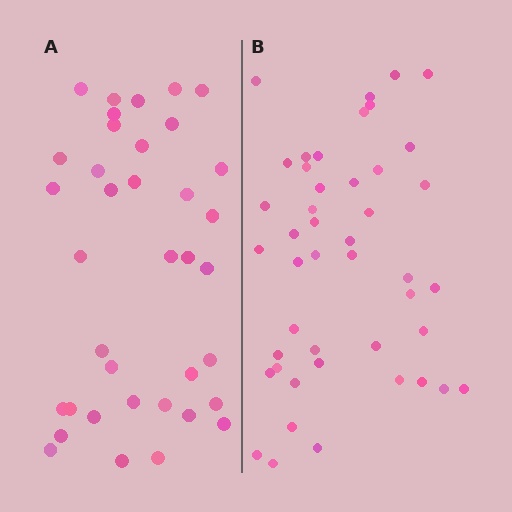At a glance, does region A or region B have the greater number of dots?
Region B (the right region) has more dots.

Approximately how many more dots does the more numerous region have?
Region B has roughly 8 or so more dots than region A.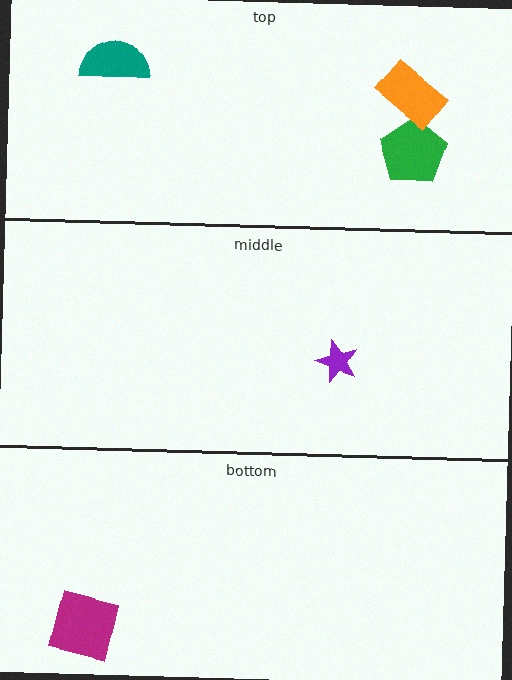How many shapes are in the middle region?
1.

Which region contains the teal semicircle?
The top region.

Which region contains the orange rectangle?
The top region.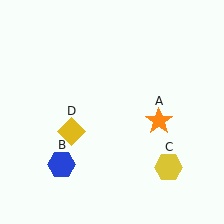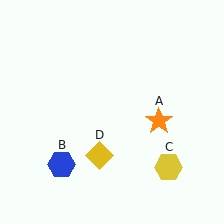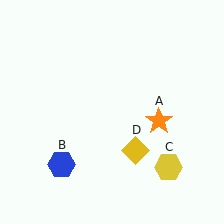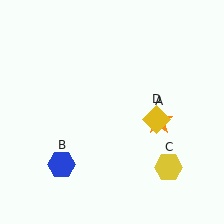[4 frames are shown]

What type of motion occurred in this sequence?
The yellow diamond (object D) rotated counterclockwise around the center of the scene.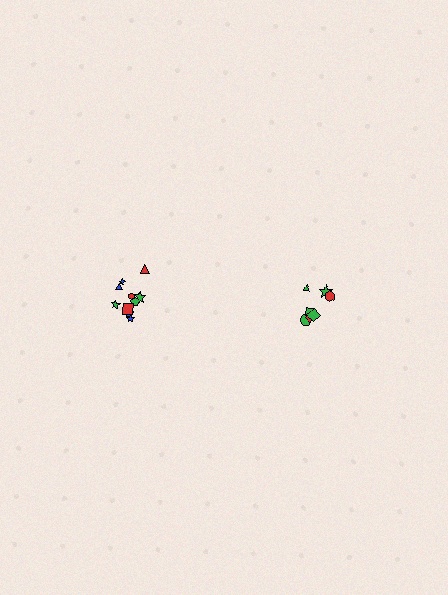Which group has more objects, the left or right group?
The left group.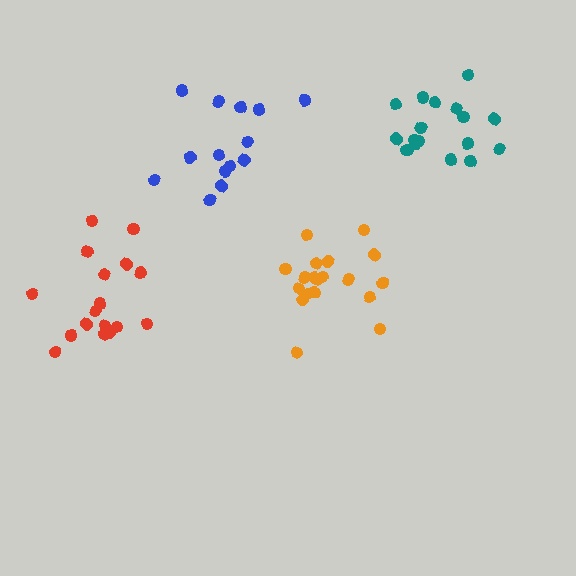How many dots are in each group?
Group 1: 17 dots, Group 2: 18 dots, Group 3: 19 dots, Group 4: 14 dots (68 total).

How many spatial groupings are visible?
There are 4 spatial groupings.